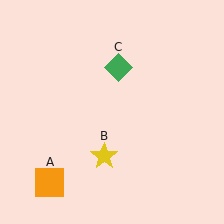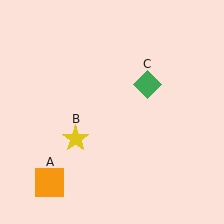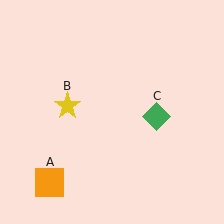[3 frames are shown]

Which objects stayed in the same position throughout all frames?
Orange square (object A) remained stationary.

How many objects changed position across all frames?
2 objects changed position: yellow star (object B), green diamond (object C).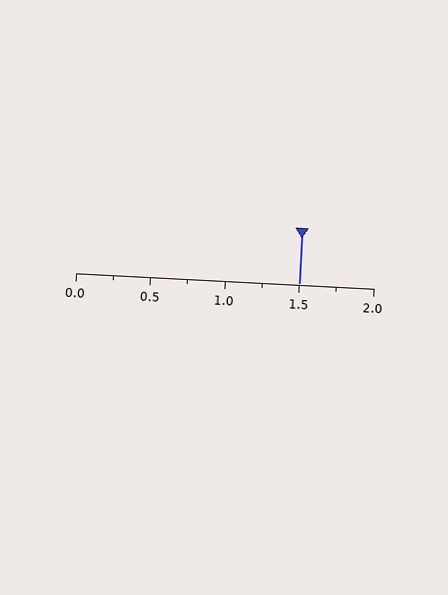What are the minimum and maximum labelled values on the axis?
The axis runs from 0.0 to 2.0.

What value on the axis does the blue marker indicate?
The marker indicates approximately 1.5.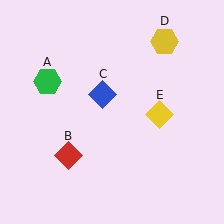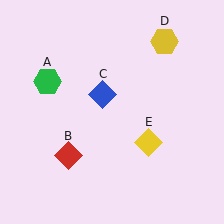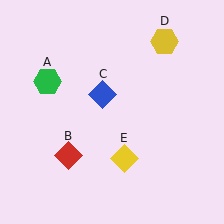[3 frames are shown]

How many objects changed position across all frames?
1 object changed position: yellow diamond (object E).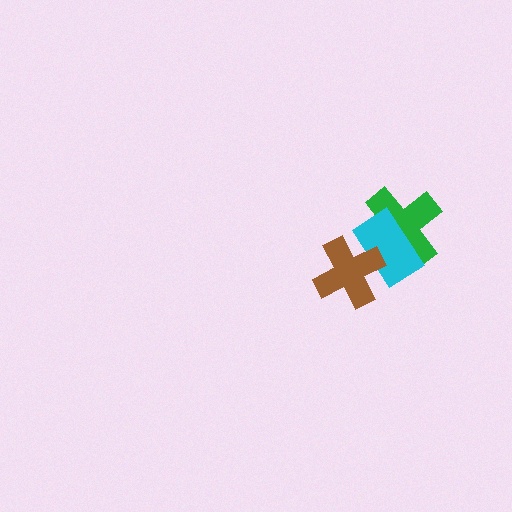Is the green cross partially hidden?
Yes, it is partially covered by another shape.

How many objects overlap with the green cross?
2 objects overlap with the green cross.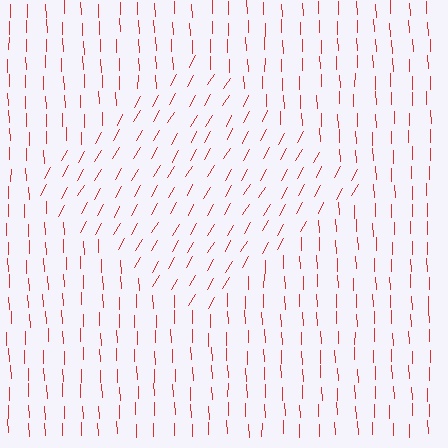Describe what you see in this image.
The image is filled with small red line segments. A diamond region in the image has lines oriented differently from the surrounding lines, creating a visible texture boundary.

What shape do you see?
I see a diamond.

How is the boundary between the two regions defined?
The boundary is defined purely by a change in line orientation (approximately 31 degrees difference). All lines are the same color and thickness.